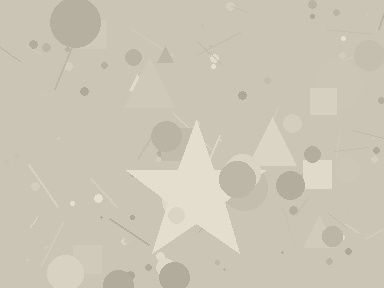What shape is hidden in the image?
A star is hidden in the image.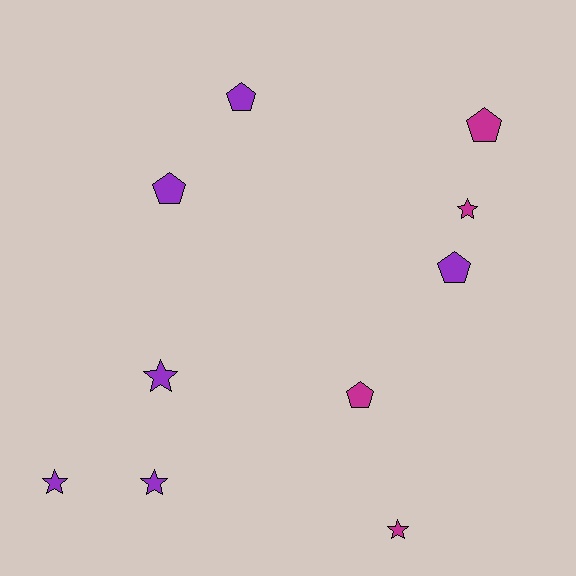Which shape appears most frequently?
Star, with 5 objects.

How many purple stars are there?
There are 3 purple stars.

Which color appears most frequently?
Purple, with 6 objects.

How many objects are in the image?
There are 10 objects.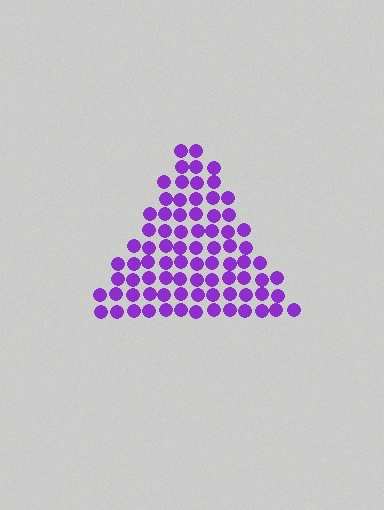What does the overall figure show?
The overall figure shows a triangle.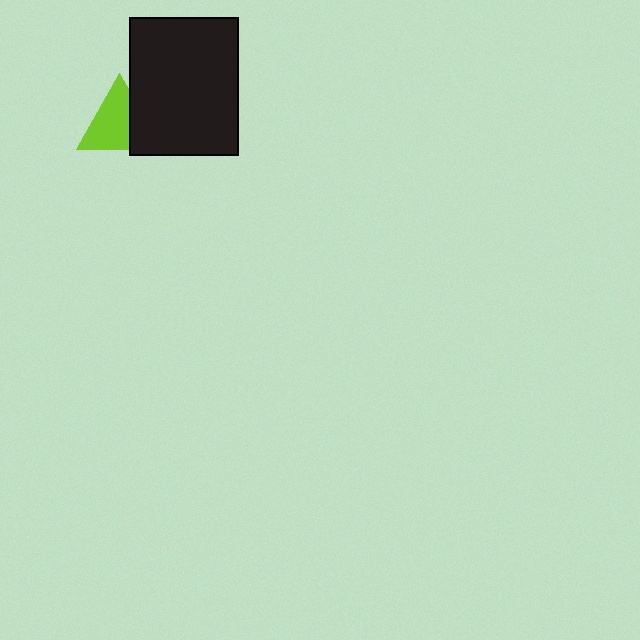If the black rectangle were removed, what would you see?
You would see the complete lime triangle.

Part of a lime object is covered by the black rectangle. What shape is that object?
It is a triangle.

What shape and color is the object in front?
The object in front is a black rectangle.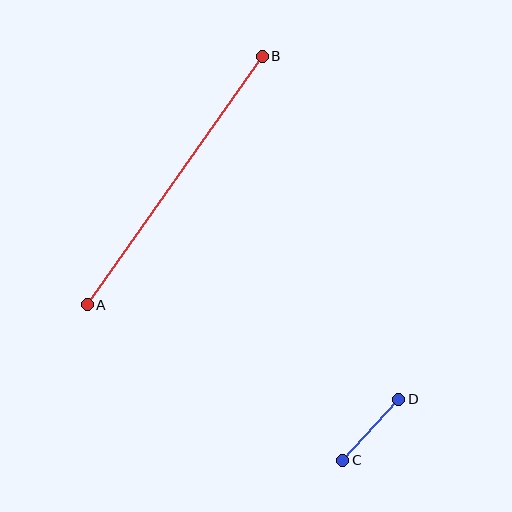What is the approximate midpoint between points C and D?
The midpoint is at approximately (371, 430) pixels.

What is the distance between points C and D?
The distance is approximately 83 pixels.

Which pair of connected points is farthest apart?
Points A and B are farthest apart.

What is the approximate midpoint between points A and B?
The midpoint is at approximately (175, 180) pixels.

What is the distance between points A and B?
The distance is approximately 304 pixels.